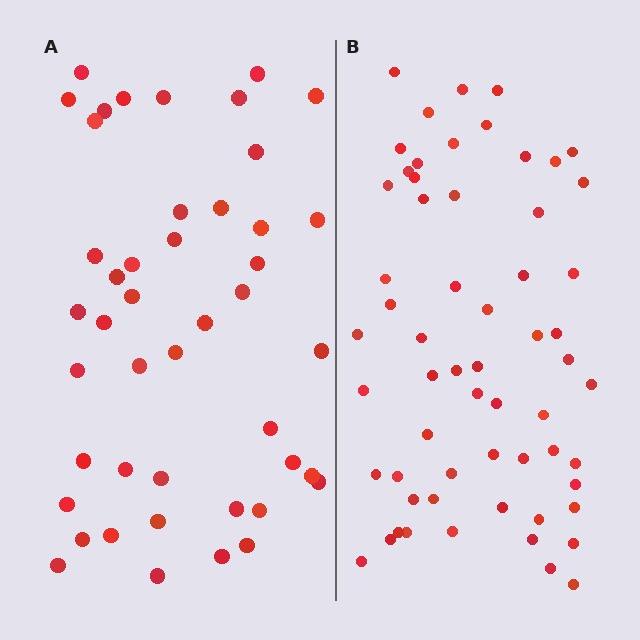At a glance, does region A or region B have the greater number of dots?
Region B (the right region) has more dots.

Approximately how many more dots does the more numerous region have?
Region B has approximately 15 more dots than region A.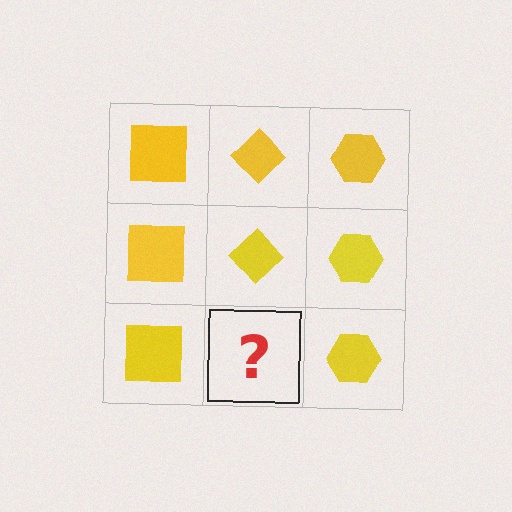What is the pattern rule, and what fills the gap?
The rule is that each column has a consistent shape. The gap should be filled with a yellow diamond.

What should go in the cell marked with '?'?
The missing cell should contain a yellow diamond.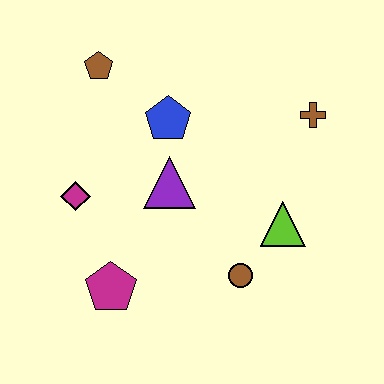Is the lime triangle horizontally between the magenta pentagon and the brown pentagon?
No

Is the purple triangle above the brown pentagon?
No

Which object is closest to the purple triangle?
The blue pentagon is closest to the purple triangle.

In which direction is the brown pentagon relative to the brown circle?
The brown pentagon is above the brown circle.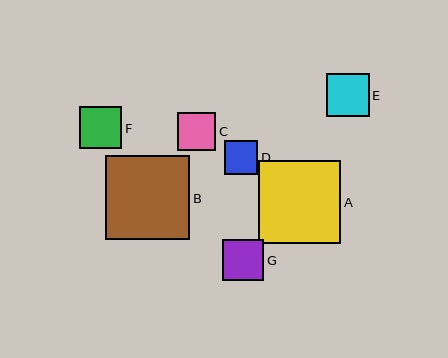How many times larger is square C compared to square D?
Square C is approximately 1.1 times the size of square D.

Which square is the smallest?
Square D is the smallest with a size of approximately 33 pixels.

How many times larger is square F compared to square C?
Square F is approximately 1.1 times the size of square C.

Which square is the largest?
Square B is the largest with a size of approximately 85 pixels.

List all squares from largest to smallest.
From largest to smallest: B, A, E, F, G, C, D.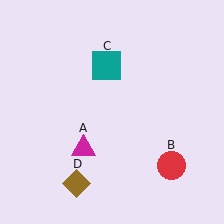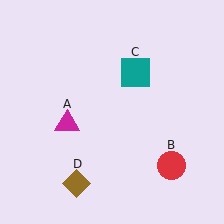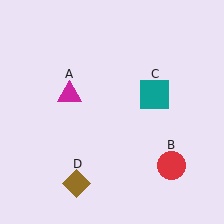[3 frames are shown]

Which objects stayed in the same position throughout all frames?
Red circle (object B) and brown diamond (object D) remained stationary.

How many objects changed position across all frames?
2 objects changed position: magenta triangle (object A), teal square (object C).